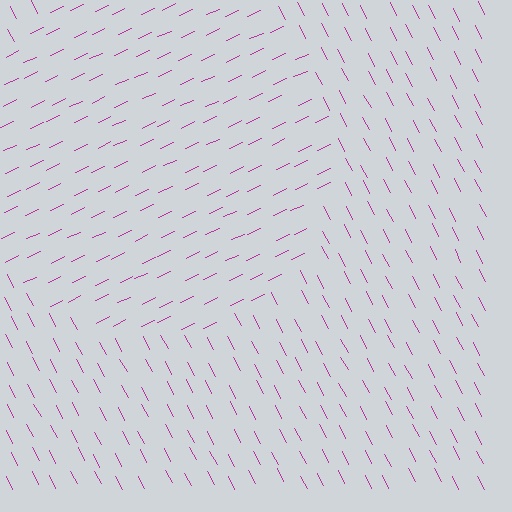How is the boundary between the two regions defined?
The boundary is defined purely by a change in line orientation (approximately 87 degrees difference). All lines are the same color and thickness.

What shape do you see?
I see a circle.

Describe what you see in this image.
The image is filled with small magenta line segments. A circle region in the image has lines oriented differently from the surrounding lines, creating a visible texture boundary.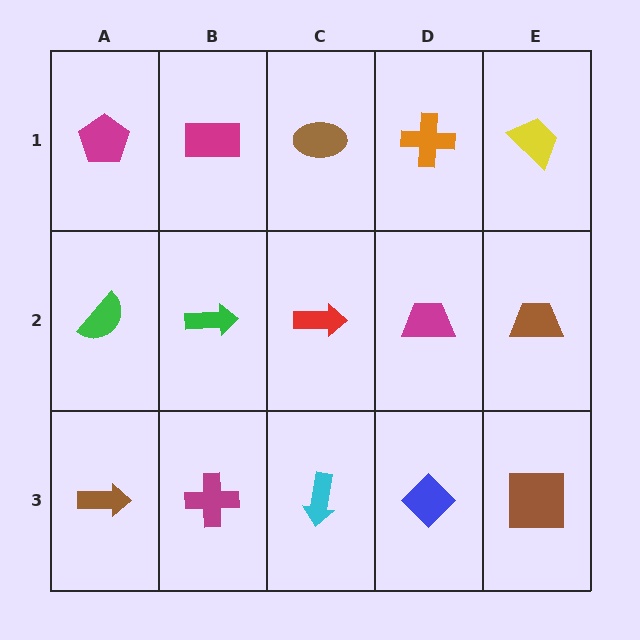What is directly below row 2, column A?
A brown arrow.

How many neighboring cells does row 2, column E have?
3.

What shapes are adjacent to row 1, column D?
A magenta trapezoid (row 2, column D), a brown ellipse (row 1, column C), a yellow trapezoid (row 1, column E).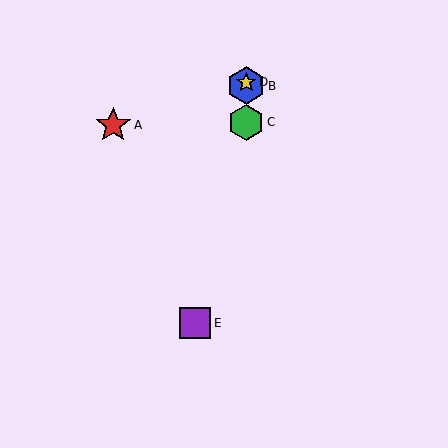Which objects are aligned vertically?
Objects B, C, D are aligned vertically.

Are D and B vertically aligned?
Yes, both are at x≈246.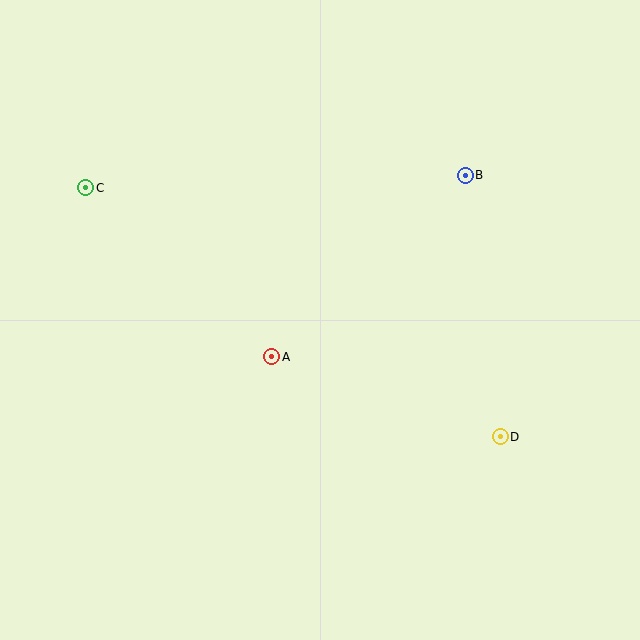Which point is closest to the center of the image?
Point A at (272, 357) is closest to the center.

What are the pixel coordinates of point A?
Point A is at (272, 357).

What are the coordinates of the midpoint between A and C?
The midpoint between A and C is at (179, 272).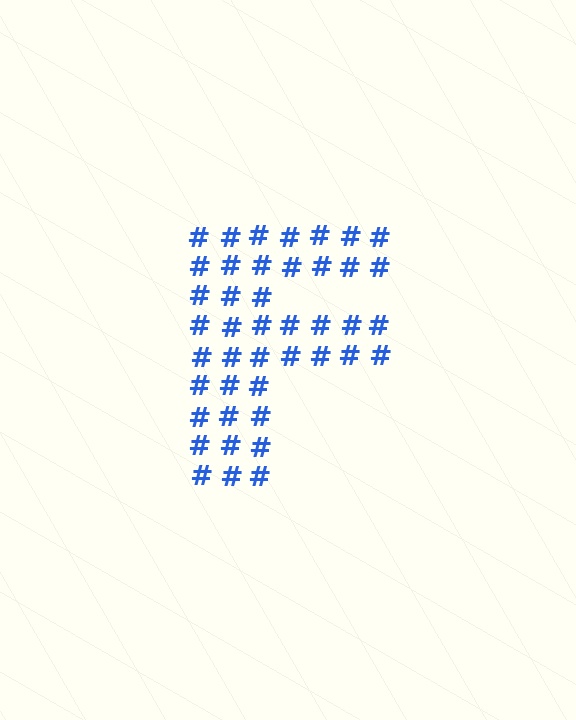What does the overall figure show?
The overall figure shows the letter F.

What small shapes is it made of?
It is made of small hash symbols.